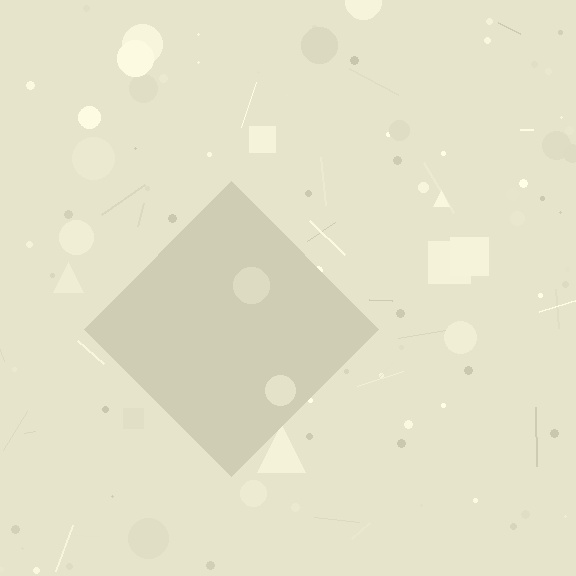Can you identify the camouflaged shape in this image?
The camouflaged shape is a diamond.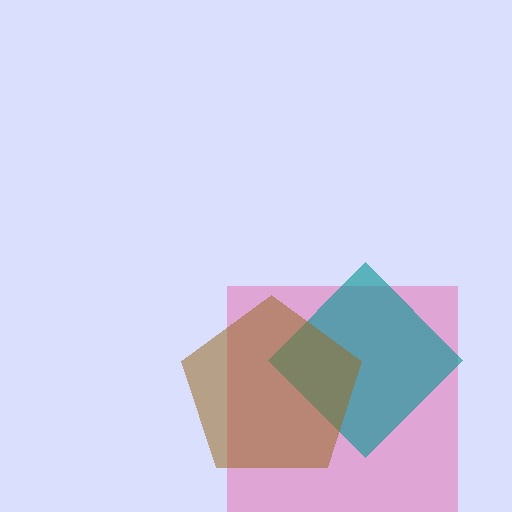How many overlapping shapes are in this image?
There are 3 overlapping shapes in the image.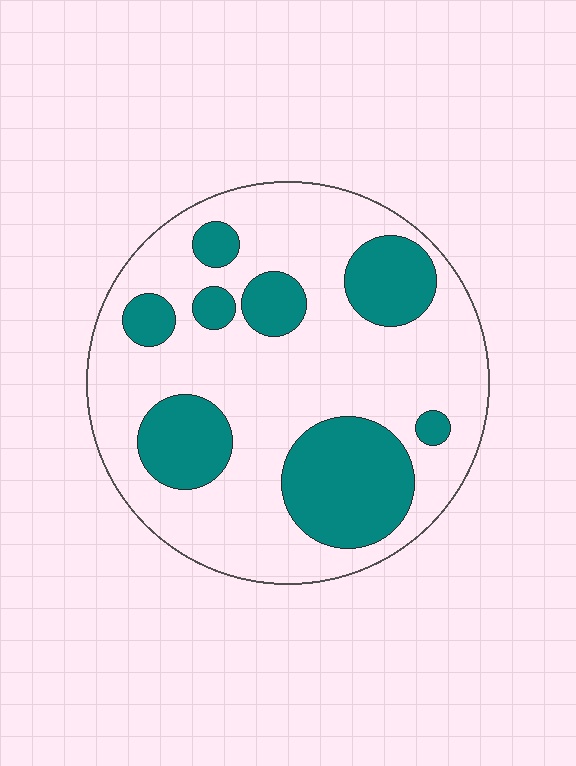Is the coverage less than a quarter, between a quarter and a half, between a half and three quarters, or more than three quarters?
Between a quarter and a half.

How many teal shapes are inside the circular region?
8.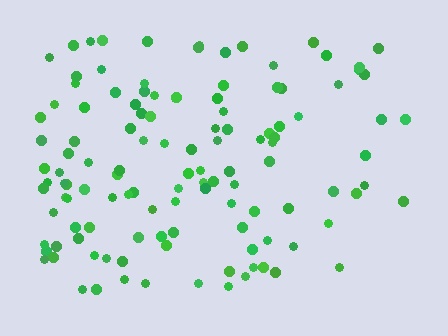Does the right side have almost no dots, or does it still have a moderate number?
Still a moderate number, just noticeably fewer than the left.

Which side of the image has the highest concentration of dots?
The left.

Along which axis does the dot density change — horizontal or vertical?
Horizontal.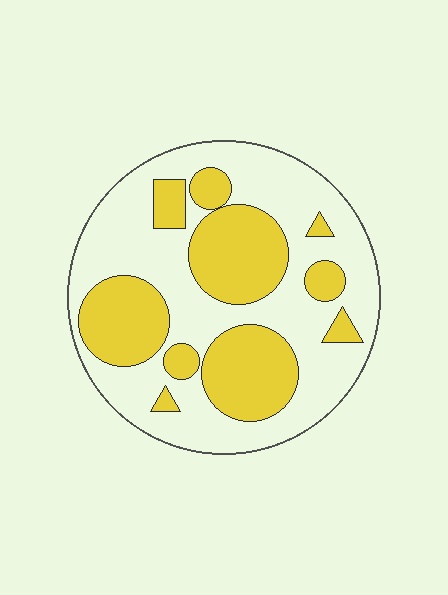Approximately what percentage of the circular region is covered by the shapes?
Approximately 40%.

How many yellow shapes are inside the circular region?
10.